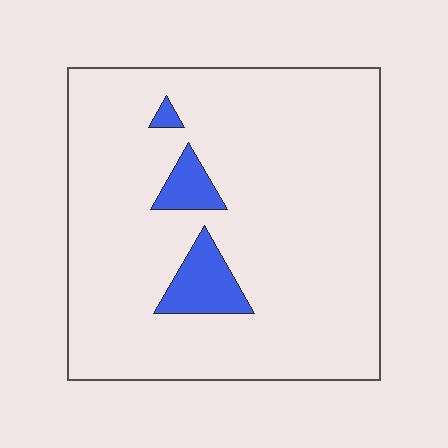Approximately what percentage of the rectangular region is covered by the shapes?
Approximately 10%.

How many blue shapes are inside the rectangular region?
3.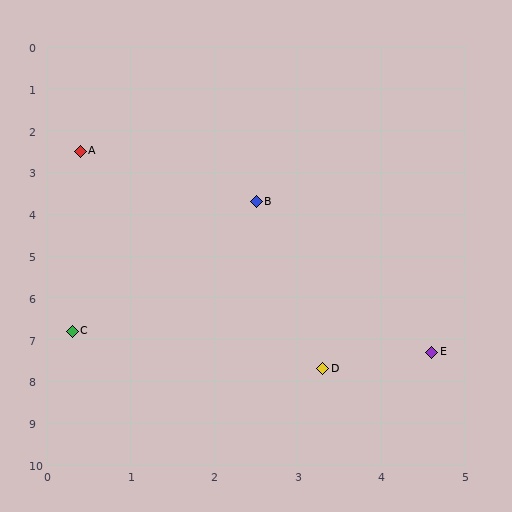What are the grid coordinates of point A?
Point A is at approximately (0.4, 2.5).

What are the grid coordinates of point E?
Point E is at approximately (4.6, 7.3).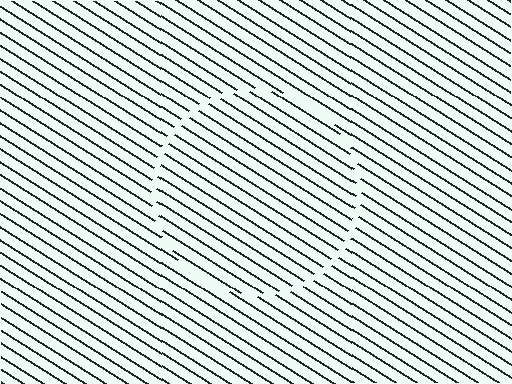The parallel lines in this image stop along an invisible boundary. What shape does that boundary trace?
An illusory circle. The interior of the shape contains the same grating, shifted by half a period — the contour is defined by the phase discontinuity where line-ends from the inner and outer gratings abut.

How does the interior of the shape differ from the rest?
The interior of the shape contains the same grating, shifted by half a period — the contour is defined by the phase discontinuity where line-ends from the inner and outer gratings abut.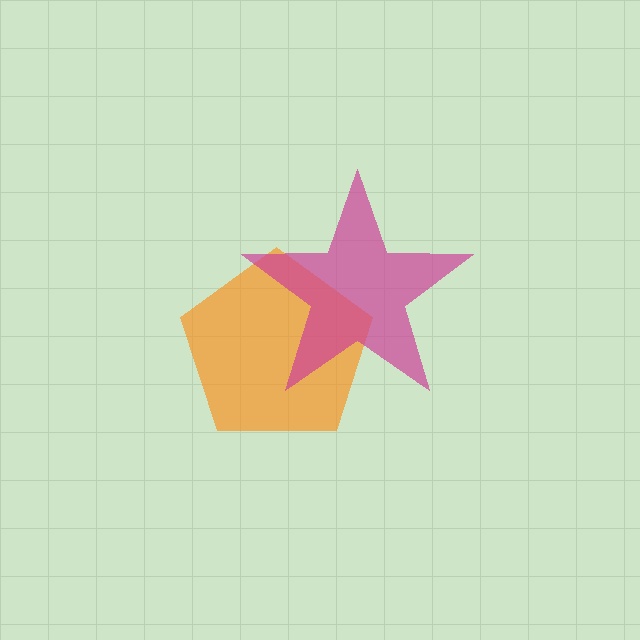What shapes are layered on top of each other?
The layered shapes are: an orange pentagon, a magenta star.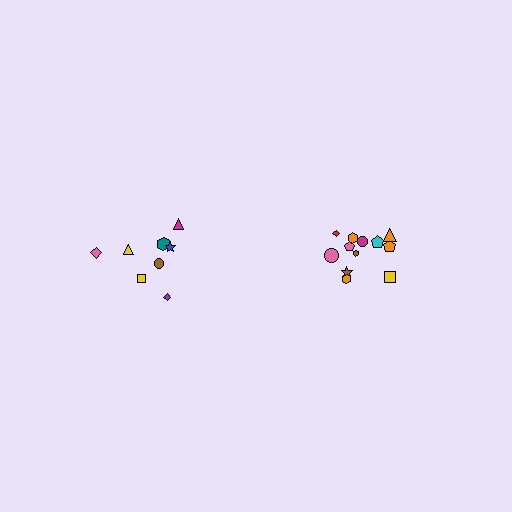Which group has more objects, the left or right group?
The right group.